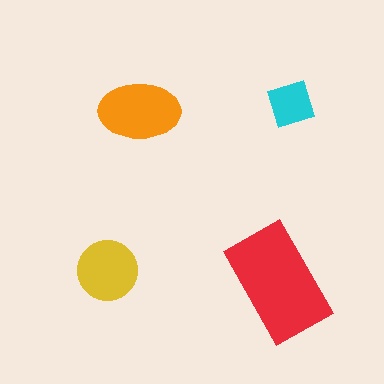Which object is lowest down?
The red rectangle is bottommost.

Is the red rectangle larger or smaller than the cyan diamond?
Larger.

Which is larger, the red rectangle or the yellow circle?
The red rectangle.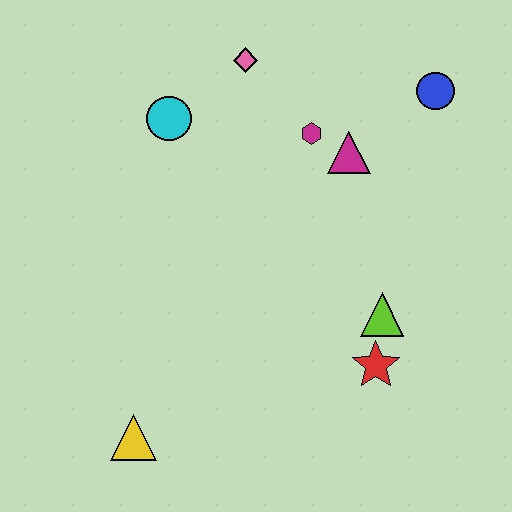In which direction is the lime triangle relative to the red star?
The lime triangle is above the red star.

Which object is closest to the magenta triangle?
The magenta hexagon is closest to the magenta triangle.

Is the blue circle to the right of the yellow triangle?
Yes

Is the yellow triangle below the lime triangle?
Yes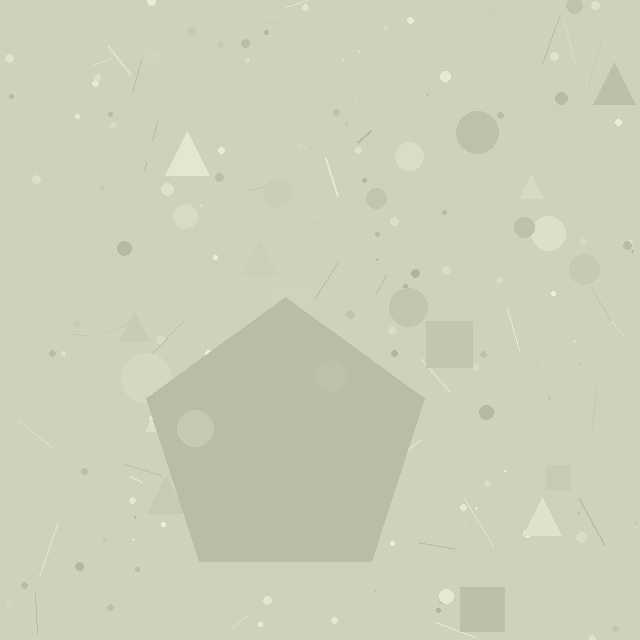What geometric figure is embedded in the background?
A pentagon is embedded in the background.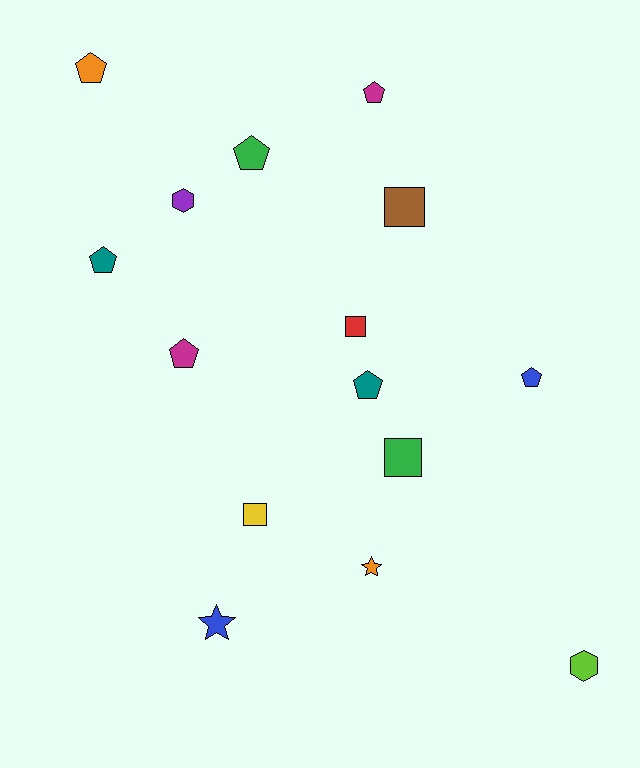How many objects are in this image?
There are 15 objects.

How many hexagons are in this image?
There are 2 hexagons.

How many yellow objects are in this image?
There is 1 yellow object.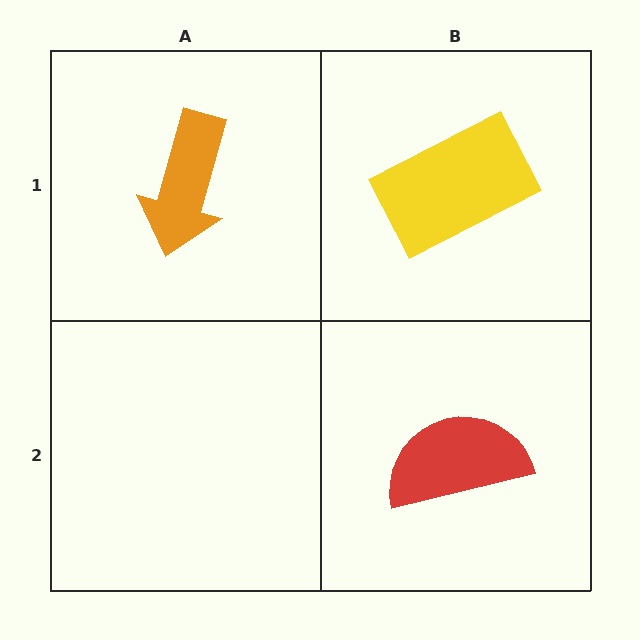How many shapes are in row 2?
1 shape.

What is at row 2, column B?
A red semicircle.